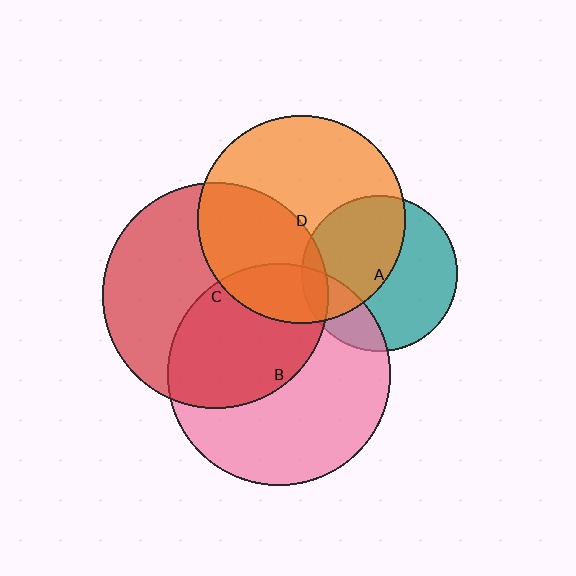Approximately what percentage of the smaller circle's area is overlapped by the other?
Approximately 20%.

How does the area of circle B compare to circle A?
Approximately 2.0 times.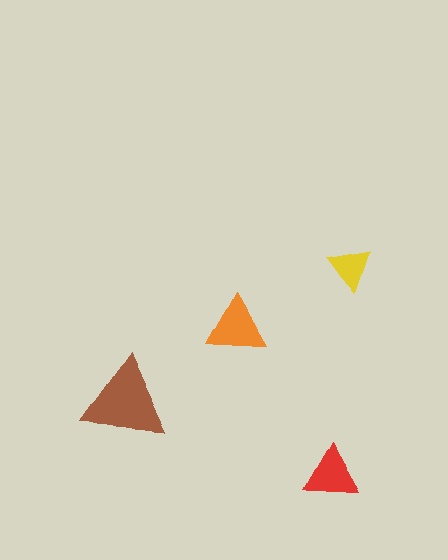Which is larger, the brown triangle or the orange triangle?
The brown one.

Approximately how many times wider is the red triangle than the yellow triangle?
About 1.5 times wider.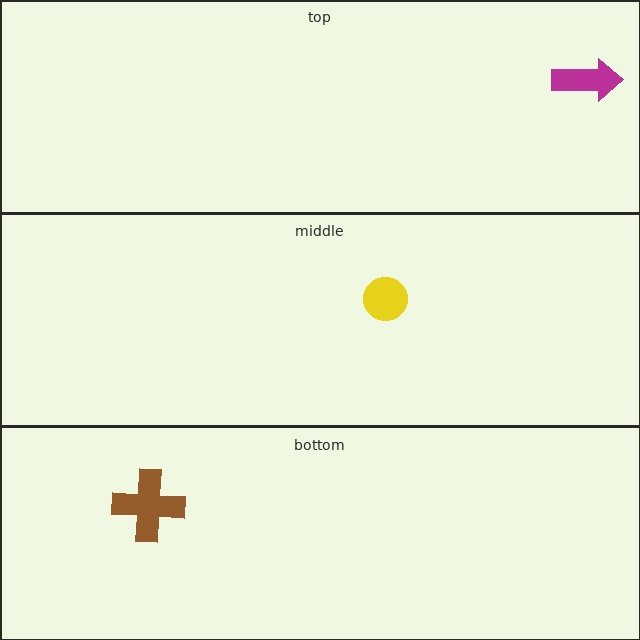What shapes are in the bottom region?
The brown cross.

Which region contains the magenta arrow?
The top region.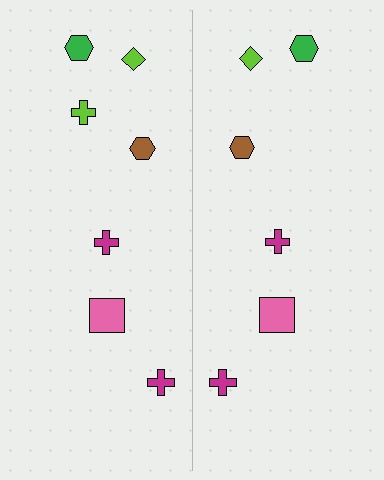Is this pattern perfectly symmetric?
No, the pattern is not perfectly symmetric. A lime cross is missing from the right side.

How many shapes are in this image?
There are 13 shapes in this image.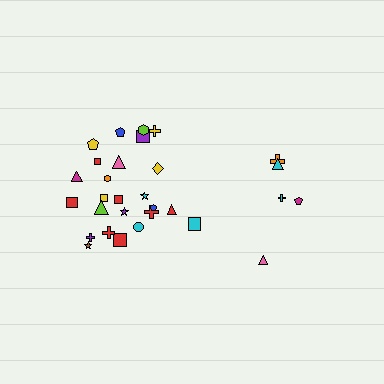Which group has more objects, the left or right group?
The left group.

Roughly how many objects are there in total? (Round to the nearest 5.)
Roughly 30 objects in total.